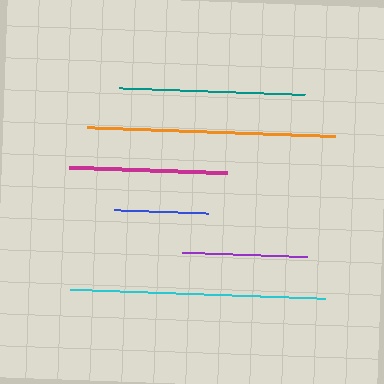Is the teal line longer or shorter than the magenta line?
The teal line is longer than the magenta line.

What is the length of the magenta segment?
The magenta segment is approximately 159 pixels long.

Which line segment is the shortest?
The blue line is the shortest at approximately 93 pixels.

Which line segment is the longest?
The cyan line is the longest at approximately 255 pixels.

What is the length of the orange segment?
The orange segment is approximately 248 pixels long.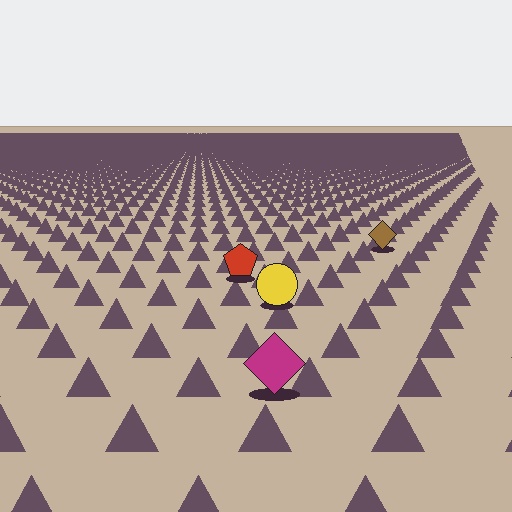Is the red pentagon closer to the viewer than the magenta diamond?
No. The magenta diamond is closer — you can tell from the texture gradient: the ground texture is coarser near it.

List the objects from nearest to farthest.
From nearest to farthest: the magenta diamond, the yellow circle, the red pentagon, the brown diamond.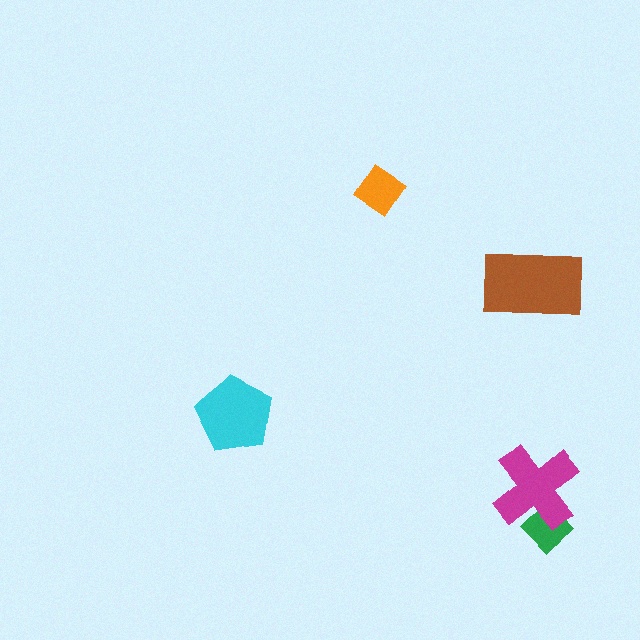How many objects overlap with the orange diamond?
0 objects overlap with the orange diamond.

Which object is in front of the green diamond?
The magenta cross is in front of the green diamond.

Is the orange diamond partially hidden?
No, no other shape covers it.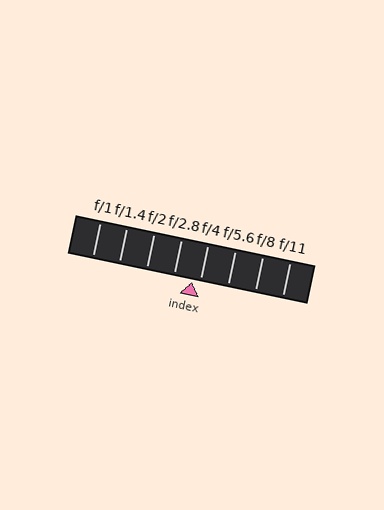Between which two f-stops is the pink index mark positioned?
The index mark is between f/2.8 and f/4.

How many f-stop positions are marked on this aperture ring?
There are 8 f-stop positions marked.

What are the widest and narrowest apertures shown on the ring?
The widest aperture shown is f/1 and the narrowest is f/11.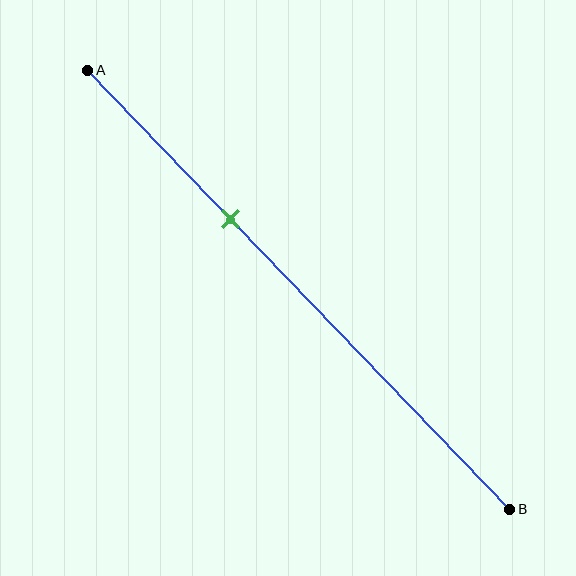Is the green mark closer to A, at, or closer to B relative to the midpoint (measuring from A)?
The green mark is closer to point A than the midpoint of segment AB.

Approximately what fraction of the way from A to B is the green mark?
The green mark is approximately 35% of the way from A to B.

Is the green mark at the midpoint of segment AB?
No, the mark is at about 35% from A, not at the 50% midpoint.